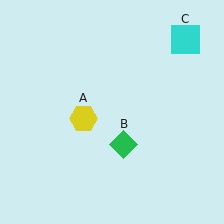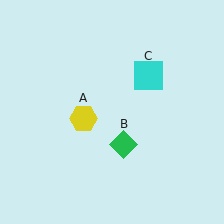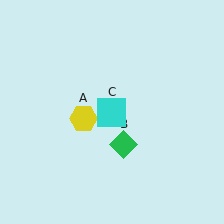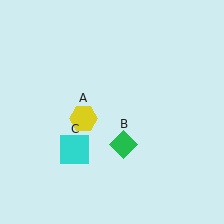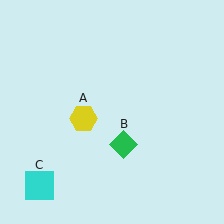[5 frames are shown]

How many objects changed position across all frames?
1 object changed position: cyan square (object C).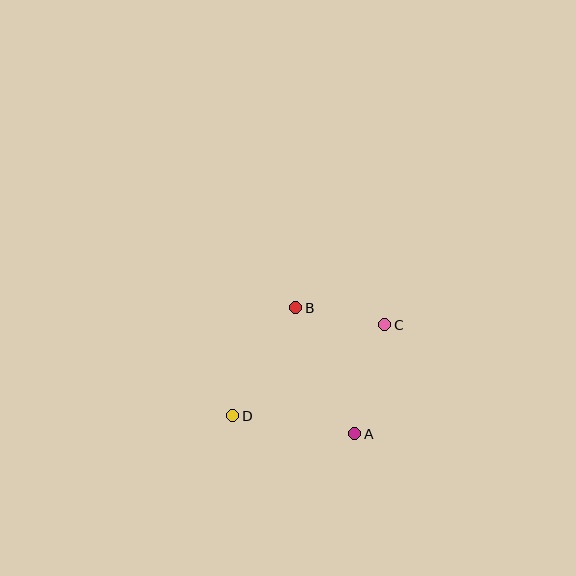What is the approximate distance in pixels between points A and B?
The distance between A and B is approximately 139 pixels.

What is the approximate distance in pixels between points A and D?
The distance between A and D is approximately 123 pixels.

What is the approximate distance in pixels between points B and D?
The distance between B and D is approximately 125 pixels.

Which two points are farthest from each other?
Points C and D are farthest from each other.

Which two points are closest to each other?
Points B and C are closest to each other.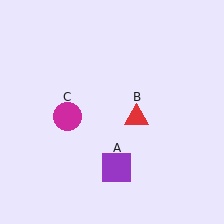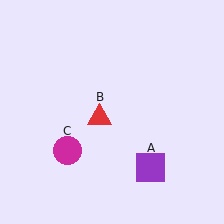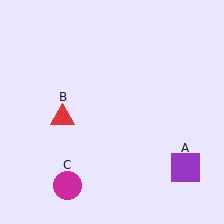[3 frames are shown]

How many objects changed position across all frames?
3 objects changed position: purple square (object A), red triangle (object B), magenta circle (object C).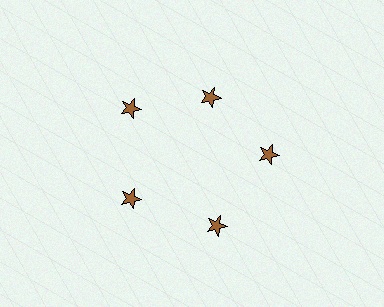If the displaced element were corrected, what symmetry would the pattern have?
It would have 5-fold rotational symmetry — the pattern would map onto itself every 72 degrees.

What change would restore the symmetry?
The symmetry would be restored by moving it outward, back onto the ring so that all 5 stars sit at equal angles and equal distance from the center.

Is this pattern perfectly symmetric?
No. The 5 brown stars are arranged in a ring, but one element near the 1 o'clock position is pulled inward toward the center, breaking the 5-fold rotational symmetry.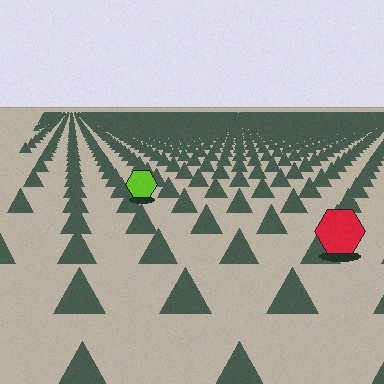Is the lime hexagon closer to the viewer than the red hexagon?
No. The red hexagon is closer — you can tell from the texture gradient: the ground texture is coarser near it.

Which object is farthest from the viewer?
The lime hexagon is farthest from the viewer. It appears smaller and the ground texture around it is denser.